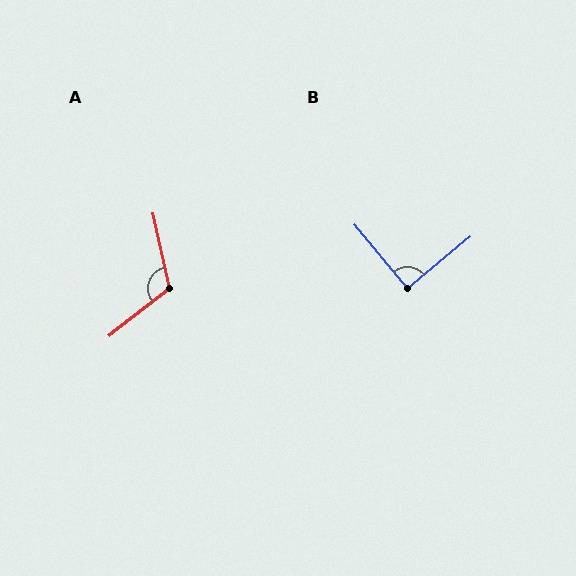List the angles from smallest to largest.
B (90°), A (116°).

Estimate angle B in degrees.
Approximately 90 degrees.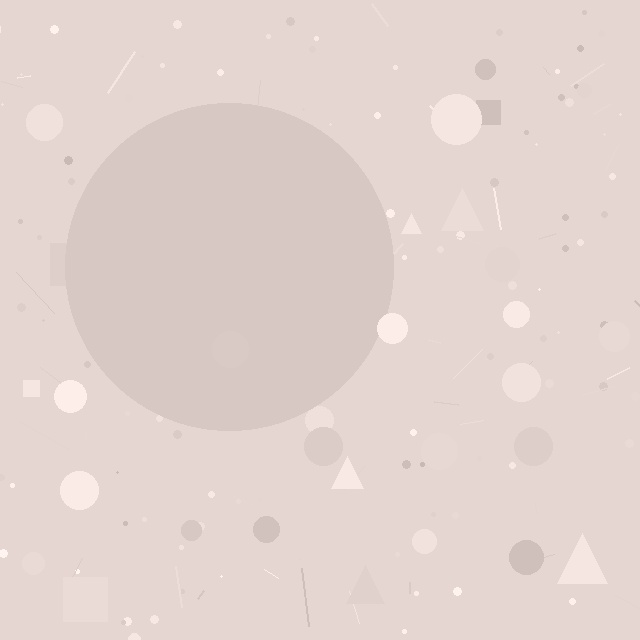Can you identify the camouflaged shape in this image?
The camouflaged shape is a circle.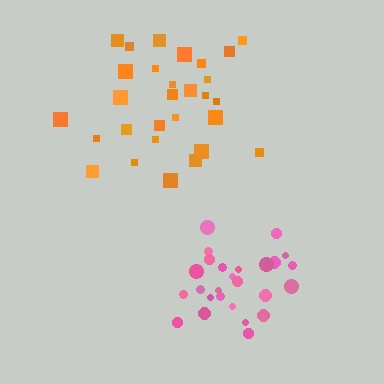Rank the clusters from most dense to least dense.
pink, orange.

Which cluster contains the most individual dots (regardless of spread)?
Orange (29).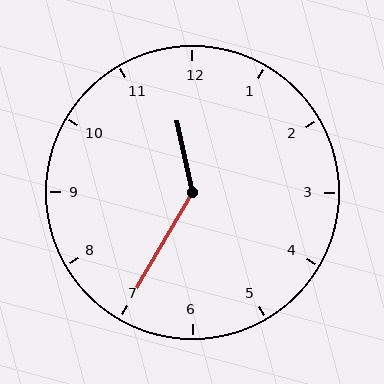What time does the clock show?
11:35.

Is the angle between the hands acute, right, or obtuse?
It is obtuse.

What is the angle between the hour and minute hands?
Approximately 138 degrees.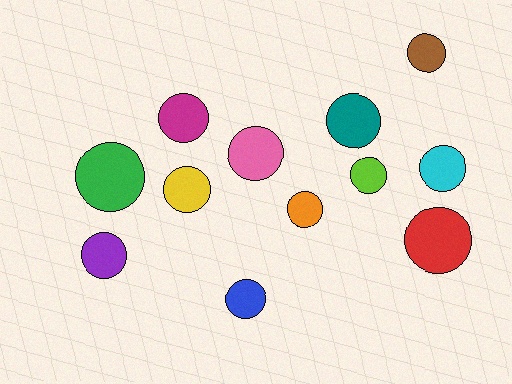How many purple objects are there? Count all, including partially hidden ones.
There is 1 purple object.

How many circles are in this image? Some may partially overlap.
There are 12 circles.